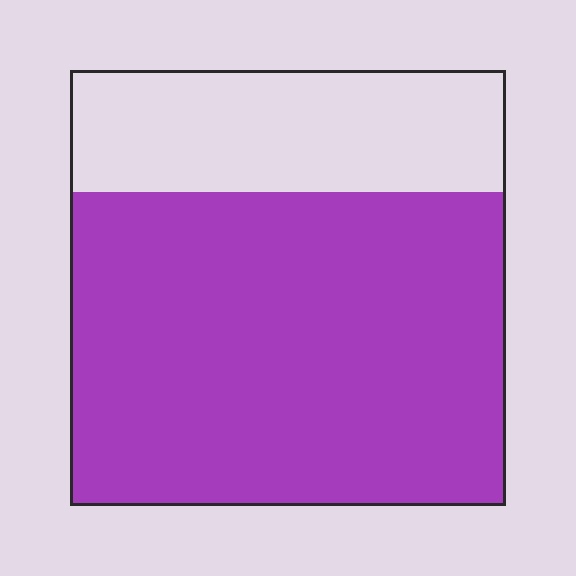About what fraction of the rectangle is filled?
About three quarters (3/4).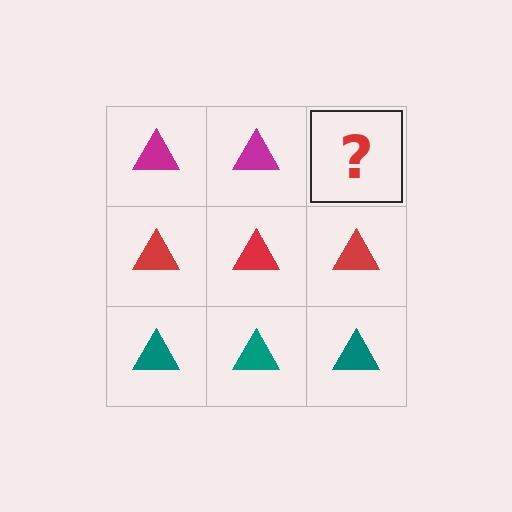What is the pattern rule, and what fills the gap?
The rule is that each row has a consistent color. The gap should be filled with a magenta triangle.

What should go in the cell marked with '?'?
The missing cell should contain a magenta triangle.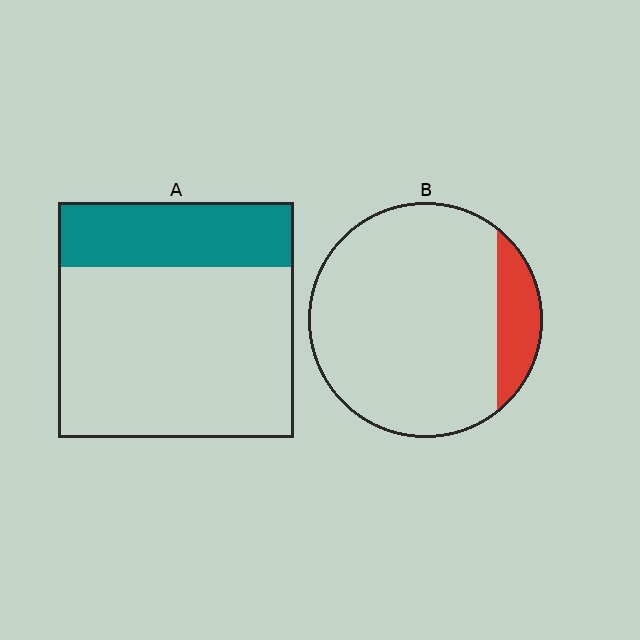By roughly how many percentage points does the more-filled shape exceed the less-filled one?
By roughly 15 percentage points (A over B).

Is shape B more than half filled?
No.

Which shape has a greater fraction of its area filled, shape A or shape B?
Shape A.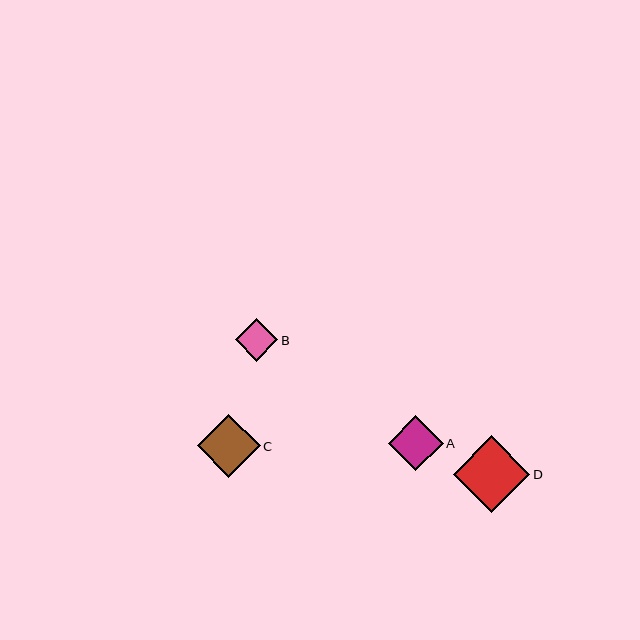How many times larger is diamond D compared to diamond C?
Diamond D is approximately 1.2 times the size of diamond C.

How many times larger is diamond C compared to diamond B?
Diamond C is approximately 1.5 times the size of diamond B.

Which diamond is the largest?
Diamond D is the largest with a size of approximately 76 pixels.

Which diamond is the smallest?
Diamond B is the smallest with a size of approximately 43 pixels.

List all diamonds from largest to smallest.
From largest to smallest: D, C, A, B.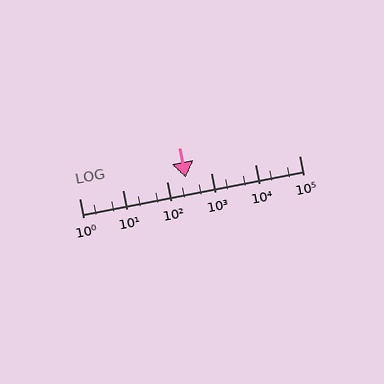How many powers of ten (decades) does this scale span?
The scale spans 5 decades, from 1 to 100000.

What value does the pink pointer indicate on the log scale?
The pointer indicates approximately 260.